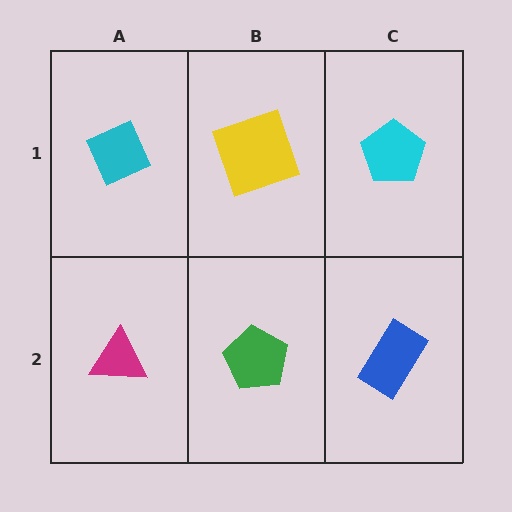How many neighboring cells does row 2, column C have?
2.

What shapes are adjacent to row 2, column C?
A cyan pentagon (row 1, column C), a green pentagon (row 2, column B).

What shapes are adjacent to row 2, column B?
A yellow square (row 1, column B), a magenta triangle (row 2, column A), a blue rectangle (row 2, column C).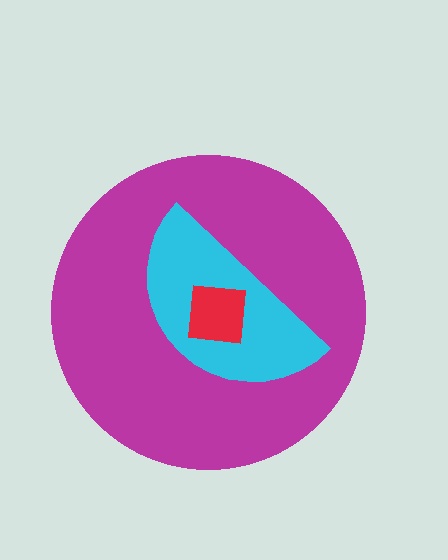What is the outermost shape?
The magenta circle.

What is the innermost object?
The red square.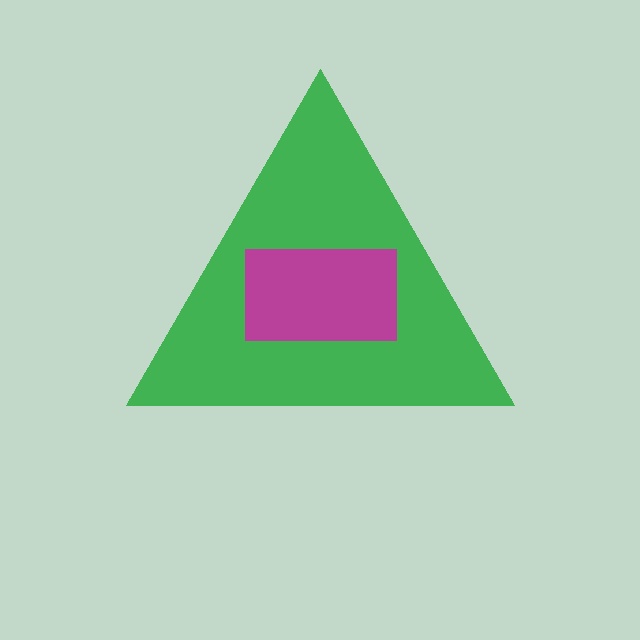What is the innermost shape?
The magenta rectangle.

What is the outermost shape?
The green triangle.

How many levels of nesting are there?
2.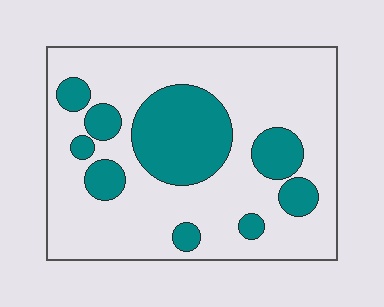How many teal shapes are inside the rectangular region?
9.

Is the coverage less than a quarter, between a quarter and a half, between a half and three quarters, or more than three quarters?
Between a quarter and a half.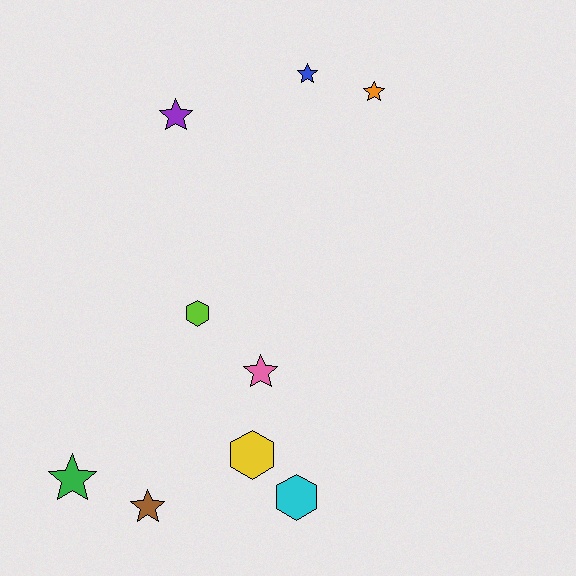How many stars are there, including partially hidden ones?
There are 6 stars.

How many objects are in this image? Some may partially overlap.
There are 9 objects.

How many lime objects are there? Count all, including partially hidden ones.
There is 1 lime object.